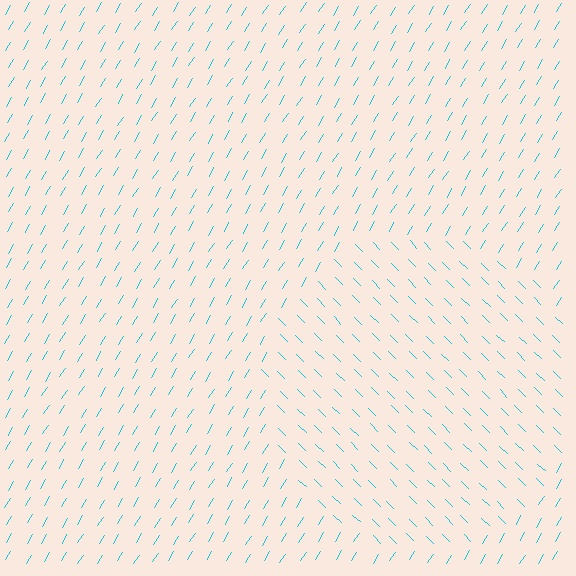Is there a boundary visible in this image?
Yes, there is a texture boundary formed by a change in line orientation.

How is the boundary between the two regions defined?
The boundary is defined purely by a change in line orientation (approximately 76 degrees difference). All lines are the same color and thickness.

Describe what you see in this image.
The image is filled with small cyan line segments. A circle region in the image has lines oriented differently from the surrounding lines, creating a visible texture boundary.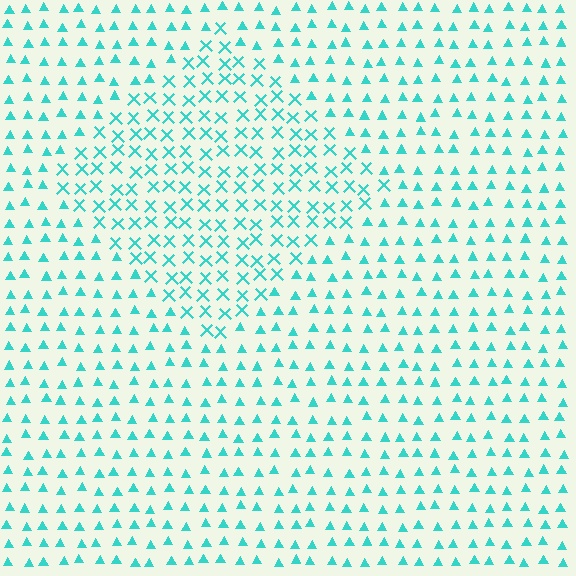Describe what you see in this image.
The image is filled with small cyan elements arranged in a uniform grid. A diamond-shaped region contains X marks, while the surrounding area contains triangles. The boundary is defined purely by the change in element shape.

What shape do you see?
I see a diamond.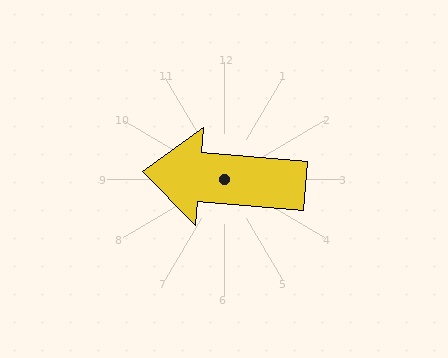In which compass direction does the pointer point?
West.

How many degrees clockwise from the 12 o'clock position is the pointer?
Approximately 275 degrees.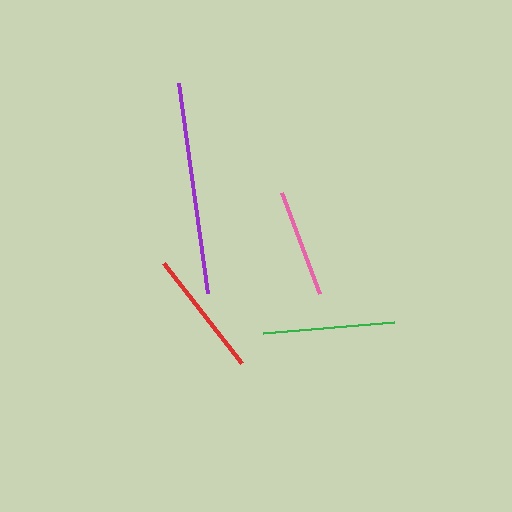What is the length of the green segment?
The green segment is approximately 132 pixels long.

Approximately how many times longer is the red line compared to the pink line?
The red line is approximately 1.2 times the length of the pink line.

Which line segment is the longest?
The purple line is the longest at approximately 213 pixels.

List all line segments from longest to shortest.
From longest to shortest: purple, green, red, pink.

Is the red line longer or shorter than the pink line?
The red line is longer than the pink line.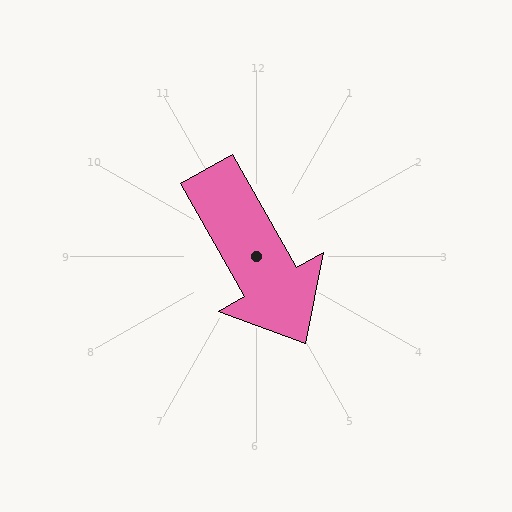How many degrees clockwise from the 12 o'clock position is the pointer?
Approximately 150 degrees.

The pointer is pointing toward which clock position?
Roughly 5 o'clock.